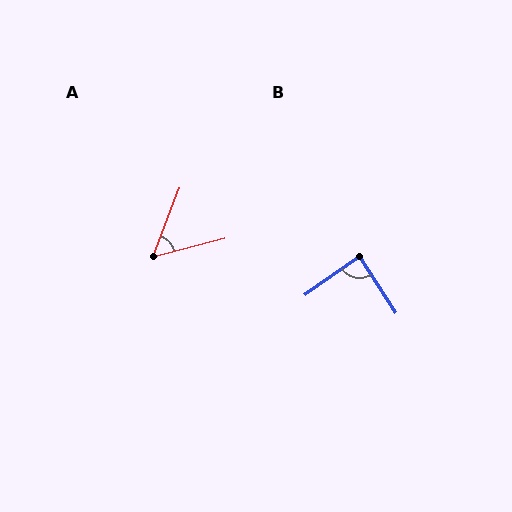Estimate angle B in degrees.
Approximately 87 degrees.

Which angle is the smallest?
A, at approximately 54 degrees.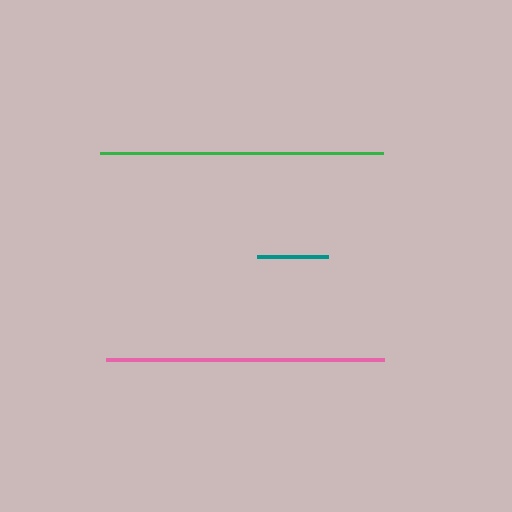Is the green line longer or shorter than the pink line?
The green line is longer than the pink line.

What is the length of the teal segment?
The teal segment is approximately 71 pixels long.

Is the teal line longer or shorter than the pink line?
The pink line is longer than the teal line.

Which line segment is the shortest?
The teal line is the shortest at approximately 71 pixels.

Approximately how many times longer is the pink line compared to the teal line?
The pink line is approximately 3.9 times the length of the teal line.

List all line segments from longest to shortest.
From longest to shortest: green, pink, teal.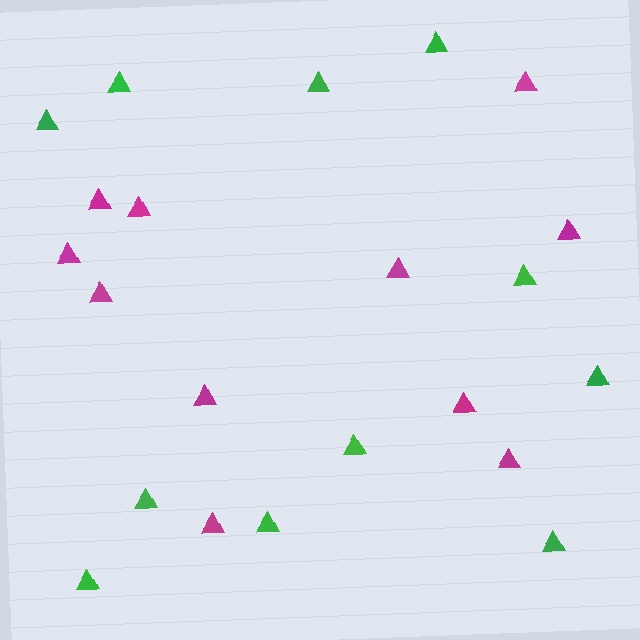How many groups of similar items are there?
There are 2 groups: one group of green triangles (11) and one group of magenta triangles (11).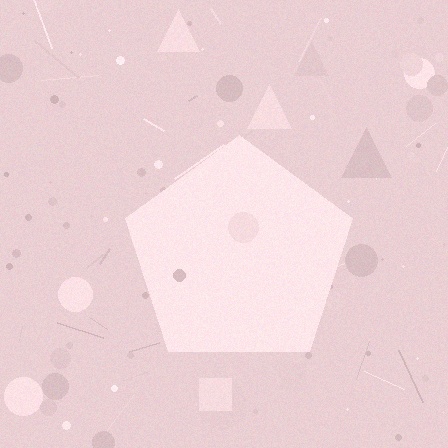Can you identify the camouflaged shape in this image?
The camouflaged shape is a pentagon.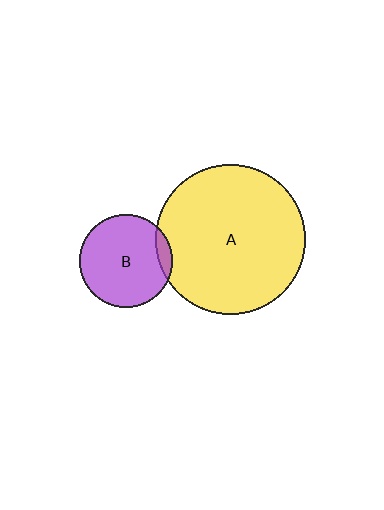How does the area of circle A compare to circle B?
Approximately 2.6 times.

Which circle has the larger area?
Circle A (yellow).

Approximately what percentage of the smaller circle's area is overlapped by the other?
Approximately 10%.